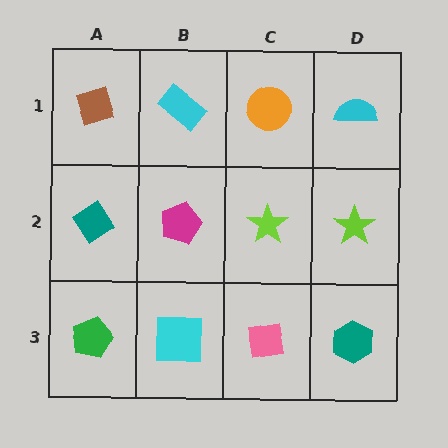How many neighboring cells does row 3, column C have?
3.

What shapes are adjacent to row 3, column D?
A lime star (row 2, column D), a pink square (row 3, column C).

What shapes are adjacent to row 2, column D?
A cyan semicircle (row 1, column D), a teal hexagon (row 3, column D), a lime star (row 2, column C).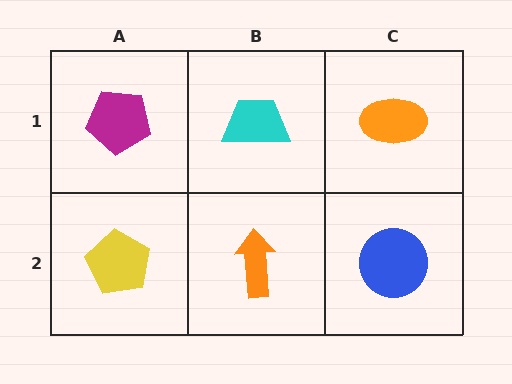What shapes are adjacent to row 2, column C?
An orange ellipse (row 1, column C), an orange arrow (row 2, column B).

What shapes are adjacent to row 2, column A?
A magenta pentagon (row 1, column A), an orange arrow (row 2, column B).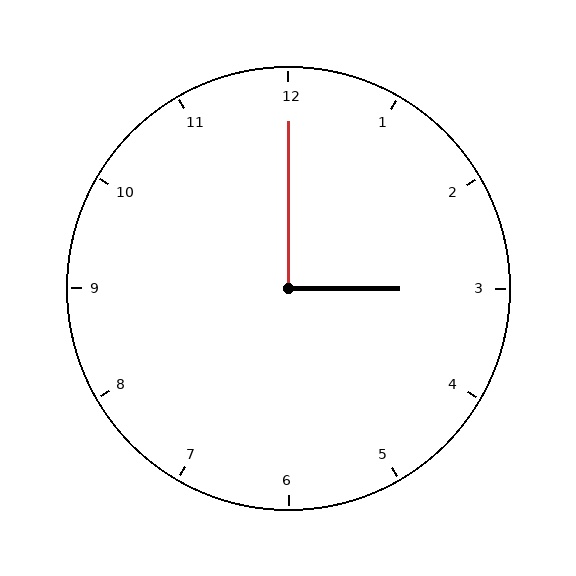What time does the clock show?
3:00.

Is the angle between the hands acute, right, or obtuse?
It is right.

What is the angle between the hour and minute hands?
Approximately 90 degrees.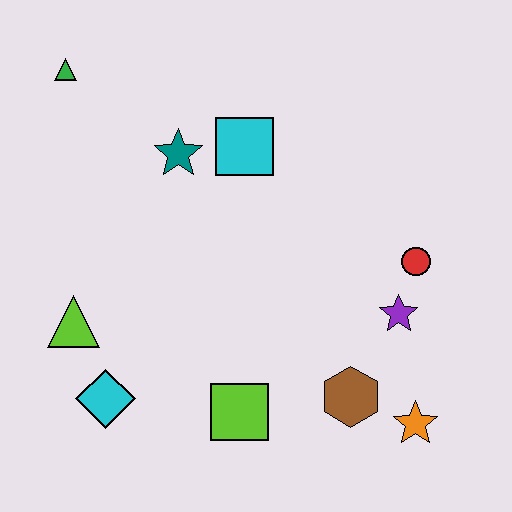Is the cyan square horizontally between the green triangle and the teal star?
No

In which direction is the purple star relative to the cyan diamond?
The purple star is to the right of the cyan diamond.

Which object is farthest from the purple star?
The green triangle is farthest from the purple star.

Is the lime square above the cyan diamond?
No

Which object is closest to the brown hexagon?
The orange star is closest to the brown hexagon.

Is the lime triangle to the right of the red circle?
No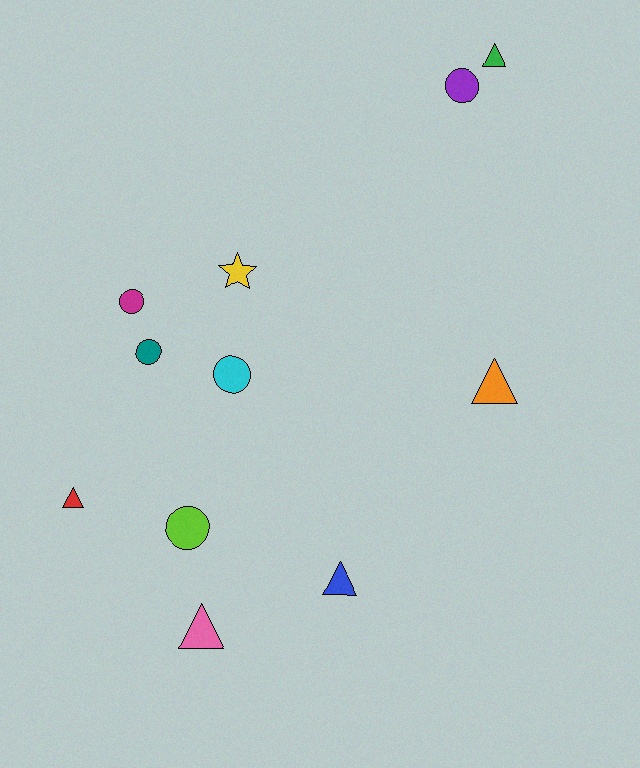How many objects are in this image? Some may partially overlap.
There are 11 objects.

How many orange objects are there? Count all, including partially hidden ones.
There is 1 orange object.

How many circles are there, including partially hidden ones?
There are 5 circles.